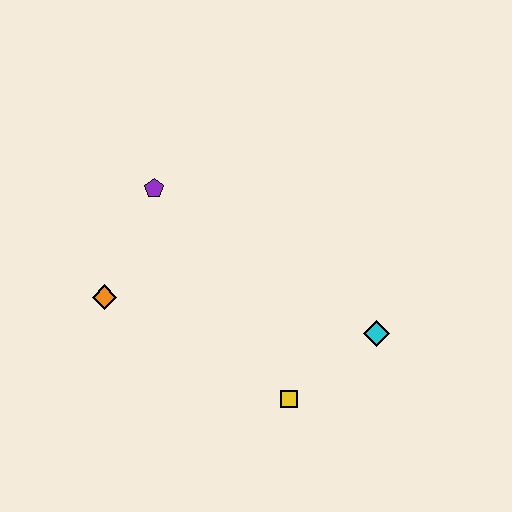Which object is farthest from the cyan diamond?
The orange diamond is farthest from the cyan diamond.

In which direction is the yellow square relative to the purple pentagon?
The yellow square is below the purple pentagon.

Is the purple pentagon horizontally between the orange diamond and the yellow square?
Yes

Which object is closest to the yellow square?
The cyan diamond is closest to the yellow square.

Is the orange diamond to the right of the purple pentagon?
No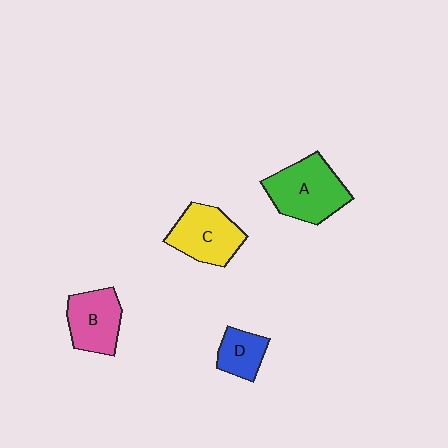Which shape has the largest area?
Shape A (green).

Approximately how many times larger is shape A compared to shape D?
Approximately 2.0 times.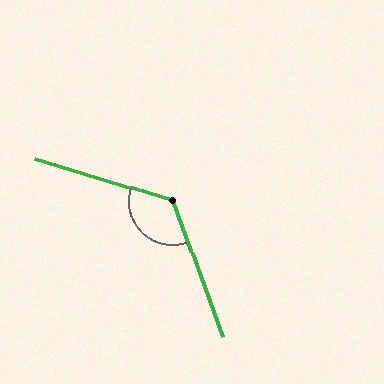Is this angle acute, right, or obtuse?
It is obtuse.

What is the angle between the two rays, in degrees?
Approximately 127 degrees.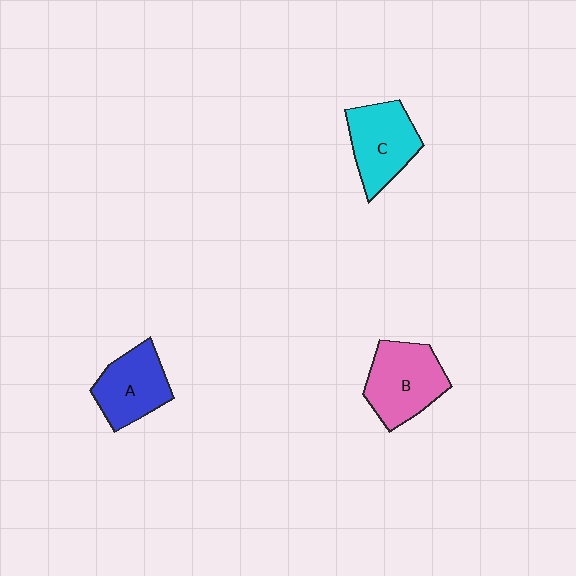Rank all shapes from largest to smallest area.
From largest to smallest: B (pink), C (cyan), A (blue).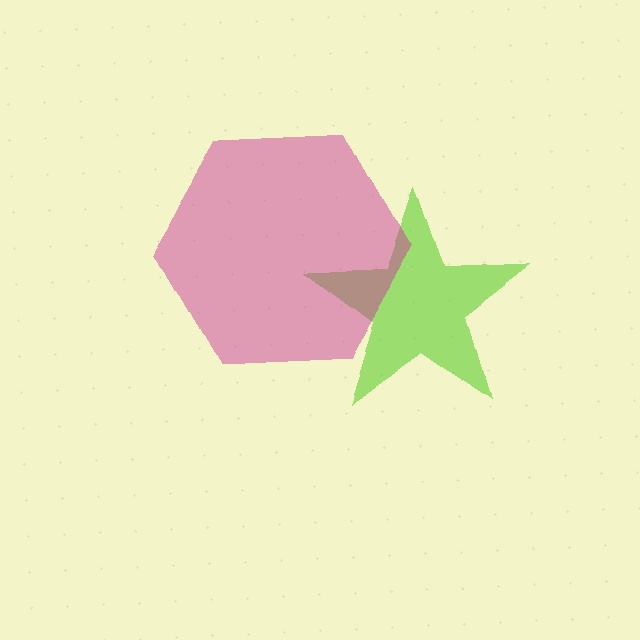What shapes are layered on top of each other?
The layered shapes are: a lime star, a magenta hexagon.